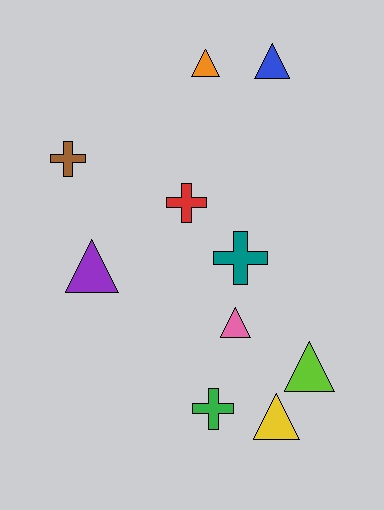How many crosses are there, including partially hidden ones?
There are 4 crosses.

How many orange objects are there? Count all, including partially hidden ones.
There is 1 orange object.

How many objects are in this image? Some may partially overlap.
There are 10 objects.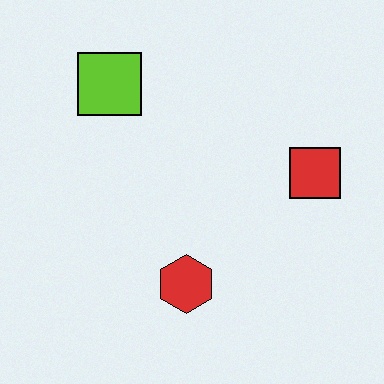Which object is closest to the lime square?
The red hexagon is closest to the lime square.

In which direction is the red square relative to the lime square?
The red square is to the right of the lime square.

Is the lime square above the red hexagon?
Yes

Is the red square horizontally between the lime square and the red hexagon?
No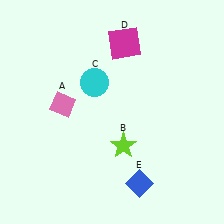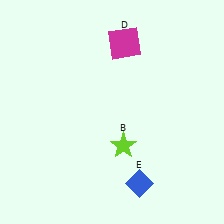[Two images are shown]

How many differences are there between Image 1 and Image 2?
There are 2 differences between the two images.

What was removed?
The pink diamond (A), the cyan circle (C) were removed in Image 2.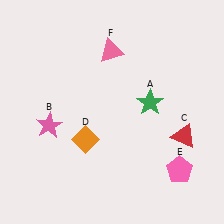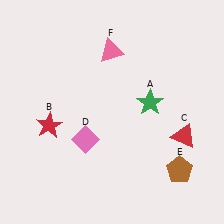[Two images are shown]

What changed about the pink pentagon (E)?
In Image 1, E is pink. In Image 2, it changed to brown.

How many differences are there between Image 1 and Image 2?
There are 3 differences between the two images.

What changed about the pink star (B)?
In Image 1, B is pink. In Image 2, it changed to red.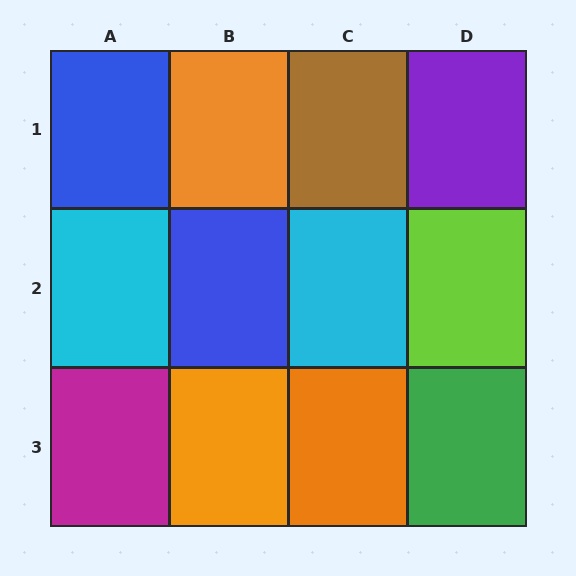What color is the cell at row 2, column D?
Lime.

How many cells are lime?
1 cell is lime.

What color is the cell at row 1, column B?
Orange.